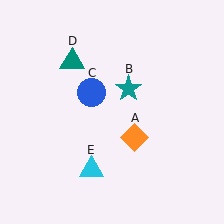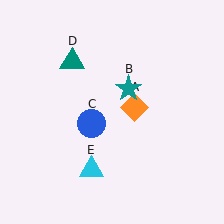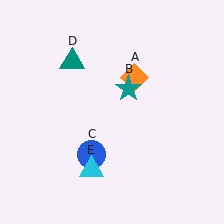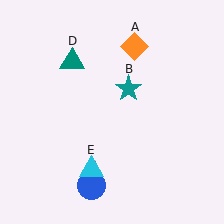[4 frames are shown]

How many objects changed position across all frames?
2 objects changed position: orange diamond (object A), blue circle (object C).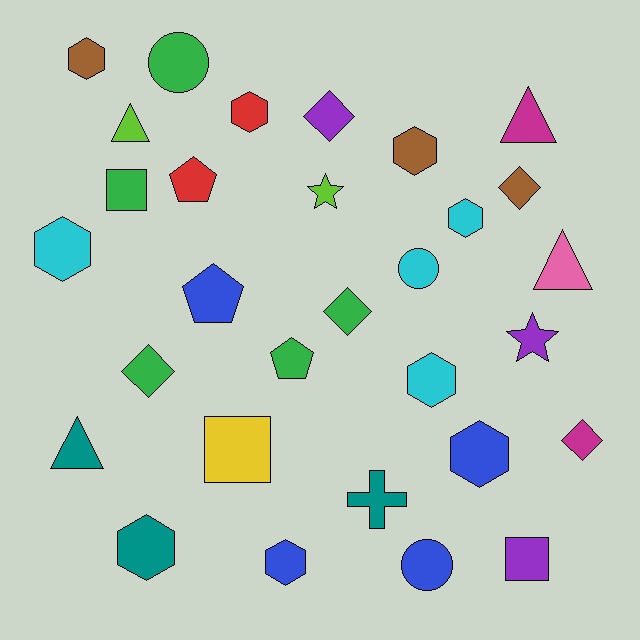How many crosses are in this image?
There is 1 cross.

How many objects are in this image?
There are 30 objects.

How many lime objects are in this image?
There are 2 lime objects.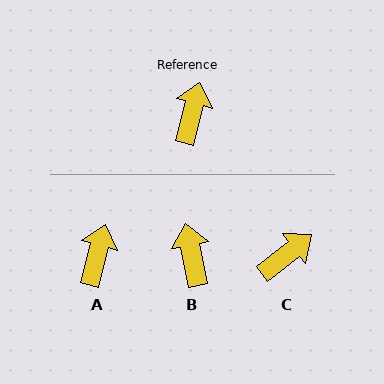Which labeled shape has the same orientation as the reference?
A.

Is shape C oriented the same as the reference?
No, it is off by about 37 degrees.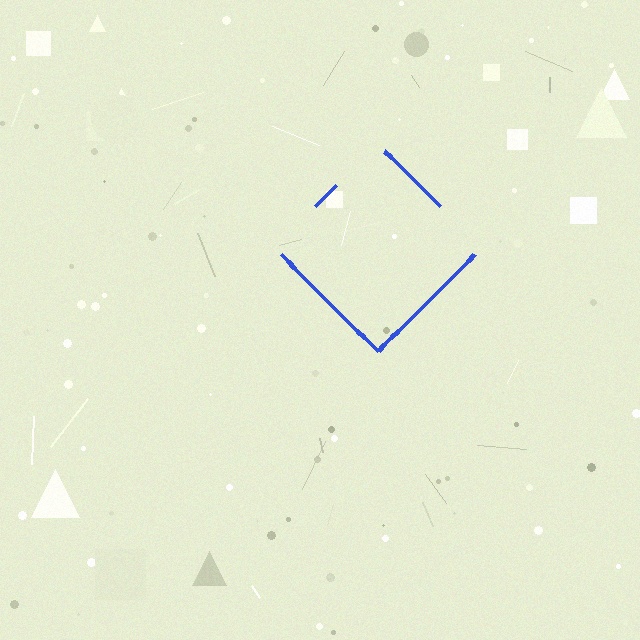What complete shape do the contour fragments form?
The contour fragments form a diamond.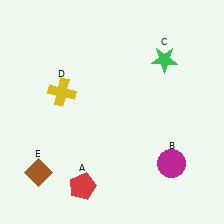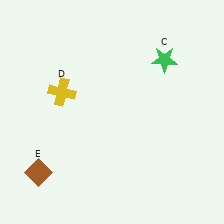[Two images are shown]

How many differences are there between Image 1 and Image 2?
There are 2 differences between the two images.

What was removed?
The magenta circle (B), the red pentagon (A) were removed in Image 2.